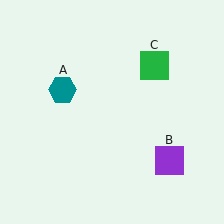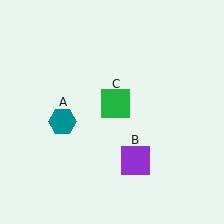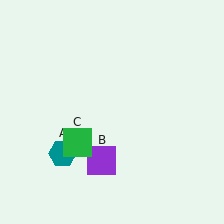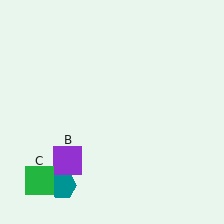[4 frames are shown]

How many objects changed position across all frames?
3 objects changed position: teal hexagon (object A), purple square (object B), green square (object C).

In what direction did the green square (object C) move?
The green square (object C) moved down and to the left.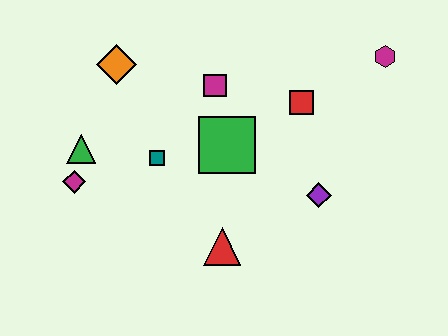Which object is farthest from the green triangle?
The magenta hexagon is farthest from the green triangle.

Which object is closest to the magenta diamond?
The green triangle is closest to the magenta diamond.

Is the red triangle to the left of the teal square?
No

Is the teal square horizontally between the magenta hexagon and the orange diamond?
Yes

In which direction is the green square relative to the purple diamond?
The green square is to the left of the purple diamond.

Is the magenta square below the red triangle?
No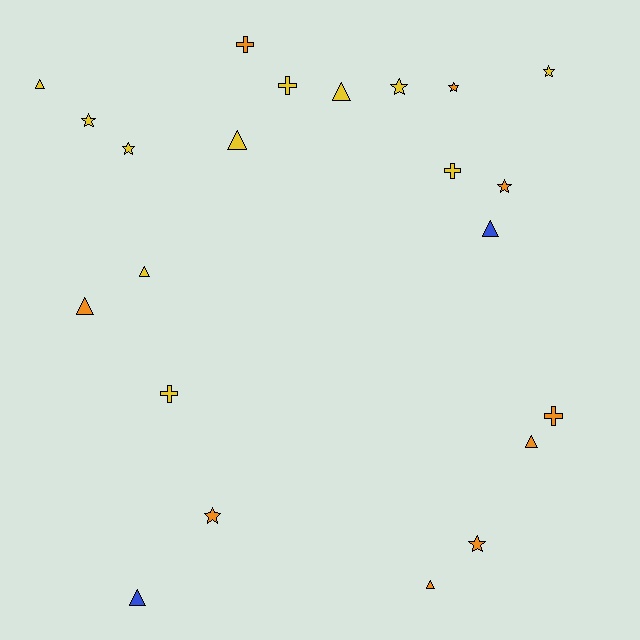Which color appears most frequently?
Yellow, with 11 objects.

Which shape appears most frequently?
Triangle, with 9 objects.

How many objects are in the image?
There are 22 objects.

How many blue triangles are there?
There are 2 blue triangles.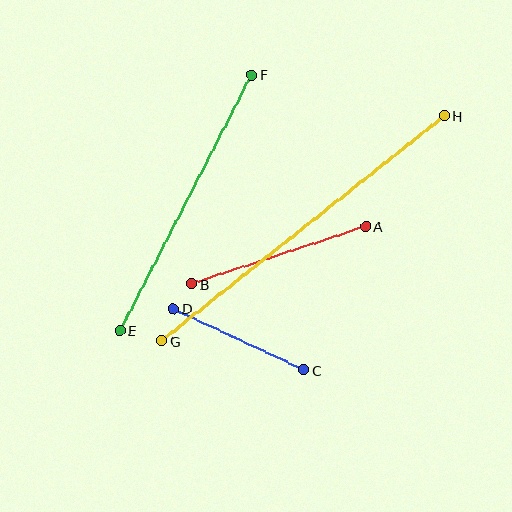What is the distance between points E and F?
The distance is approximately 287 pixels.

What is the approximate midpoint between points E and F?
The midpoint is at approximately (186, 203) pixels.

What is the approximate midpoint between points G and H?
The midpoint is at approximately (303, 228) pixels.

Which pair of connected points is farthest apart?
Points G and H are farthest apart.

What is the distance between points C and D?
The distance is approximately 144 pixels.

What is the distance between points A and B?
The distance is approximately 184 pixels.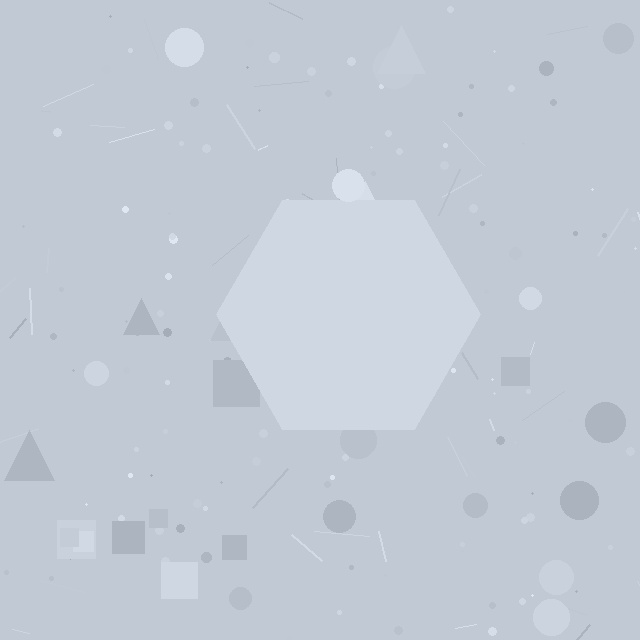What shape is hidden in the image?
A hexagon is hidden in the image.